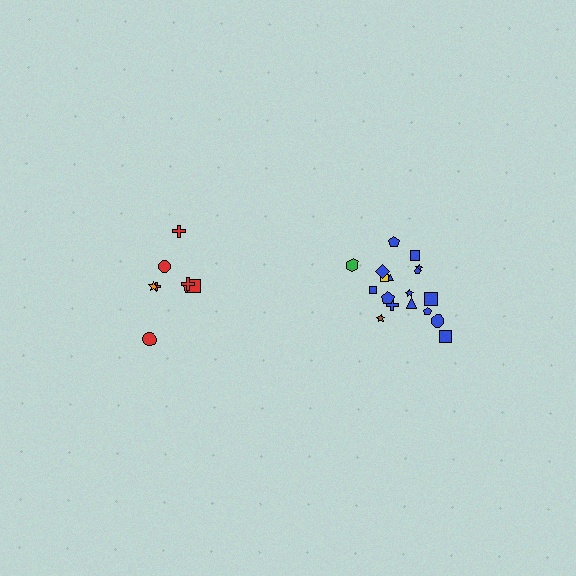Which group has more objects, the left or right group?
The right group.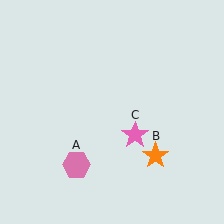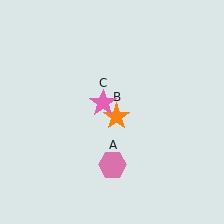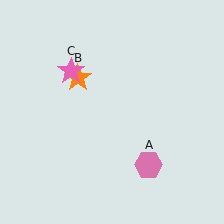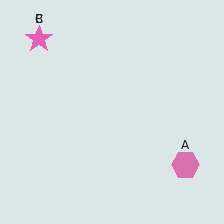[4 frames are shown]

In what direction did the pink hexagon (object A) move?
The pink hexagon (object A) moved right.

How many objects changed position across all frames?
3 objects changed position: pink hexagon (object A), orange star (object B), pink star (object C).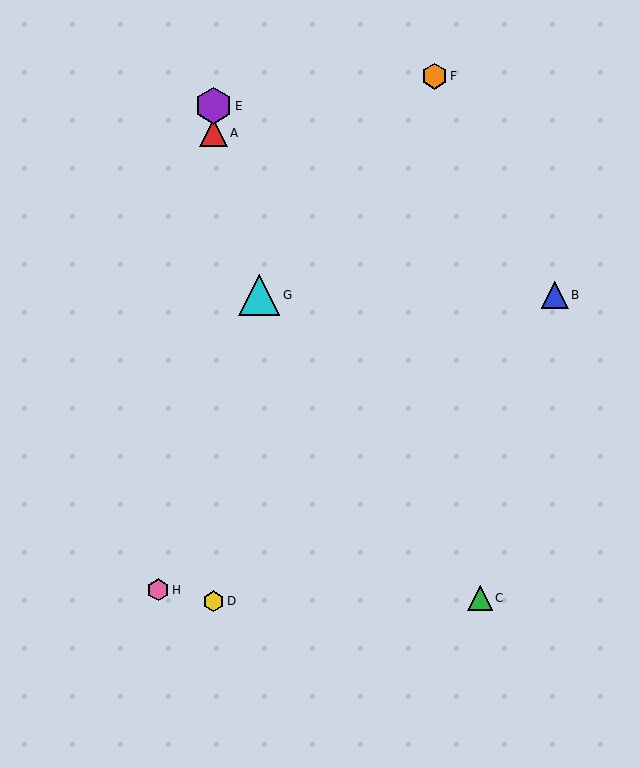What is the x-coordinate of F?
Object F is at x≈434.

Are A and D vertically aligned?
Yes, both are at x≈213.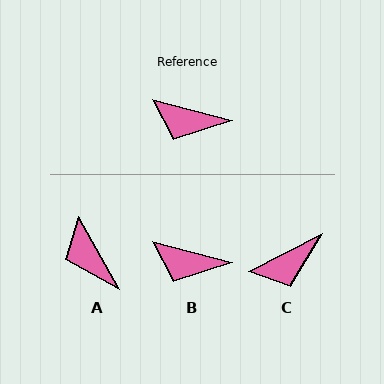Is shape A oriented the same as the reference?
No, it is off by about 46 degrees.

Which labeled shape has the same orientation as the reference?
B.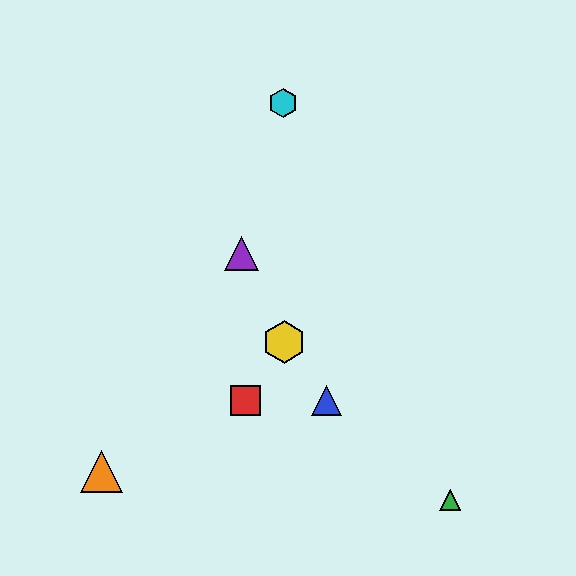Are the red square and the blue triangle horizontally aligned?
Yes, both are at y≈401.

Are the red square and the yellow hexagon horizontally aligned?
No, the red square is at y≈401 and the yellow hexagon is at y≈342.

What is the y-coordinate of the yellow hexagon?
The yellow hexagon is at y≈342.